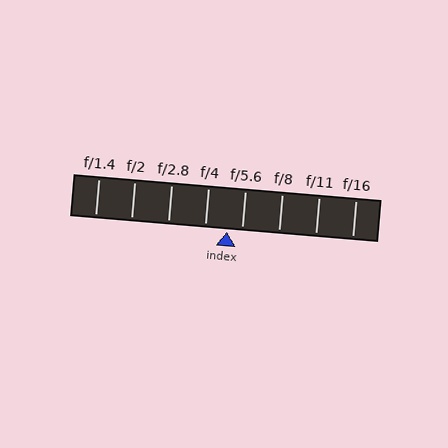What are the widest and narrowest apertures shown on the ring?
The widest aperture shown is f/1.4 and the narrowest is f/16.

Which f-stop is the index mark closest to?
The index mark is closest to f/5.6.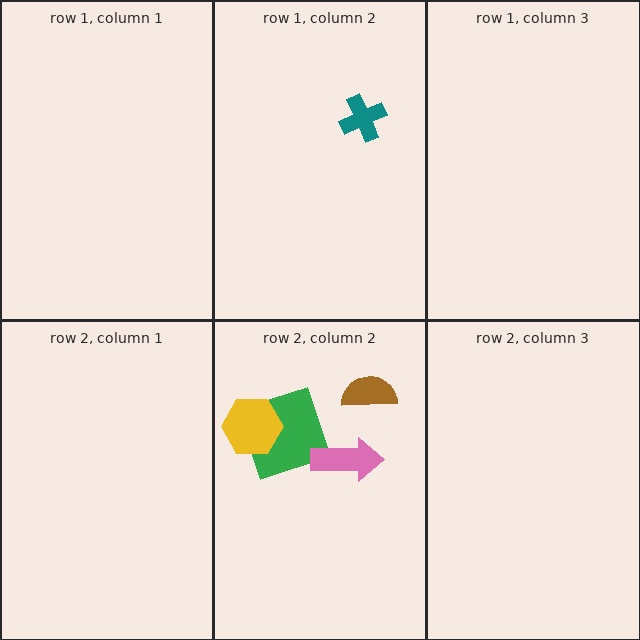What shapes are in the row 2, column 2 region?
The green square, the pink arrow, the brown semicircle, the yellow hexagon.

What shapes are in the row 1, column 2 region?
The teal cross.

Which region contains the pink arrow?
The row 2, column 2 region.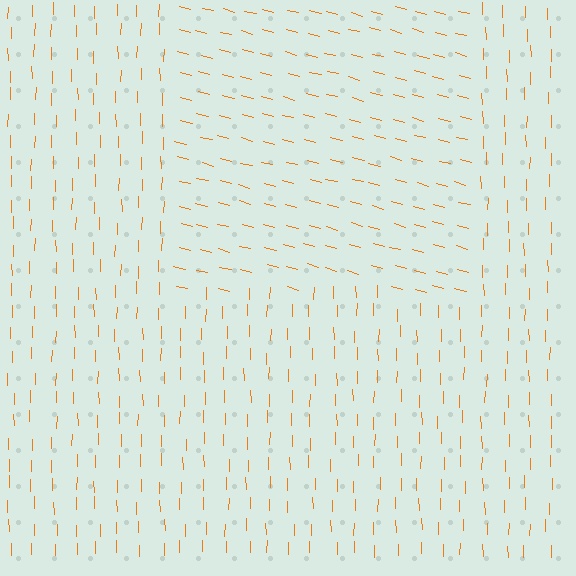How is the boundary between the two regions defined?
The boundary is defined purely by a change in line orientation (approximately 75 degrees difference). All lines are the same color and thickness.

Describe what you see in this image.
The image is filled with small orange line segments. A rectangle region in the image has lines oriented differently from the surrounding lines, creating a visible texture boundary.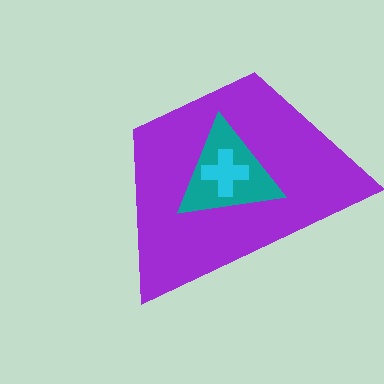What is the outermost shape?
The purple trapezoid.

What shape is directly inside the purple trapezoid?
The teal triangle.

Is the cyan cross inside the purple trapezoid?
Yes.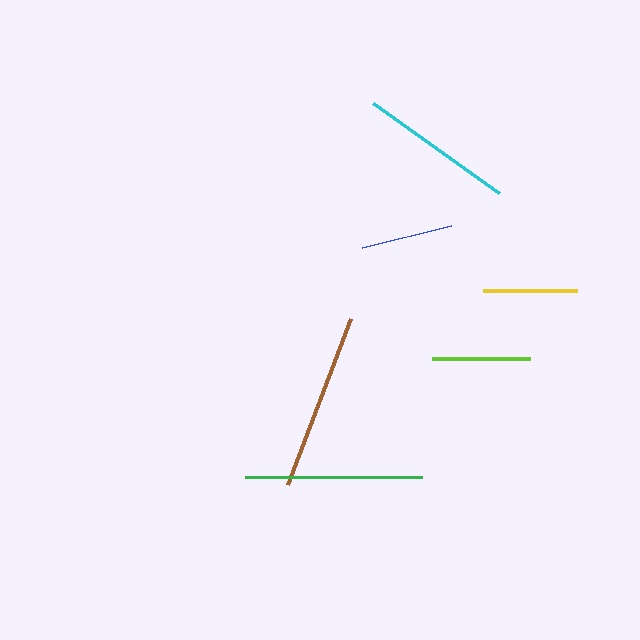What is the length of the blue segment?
The blue segment is approximately 93 pixels long.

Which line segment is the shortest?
The blue line is the shortest at approximately 93 pixels.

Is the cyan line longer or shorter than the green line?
The green line is longer than the cyan line.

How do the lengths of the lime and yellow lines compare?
The lime and yellow lines are approximately the same length.